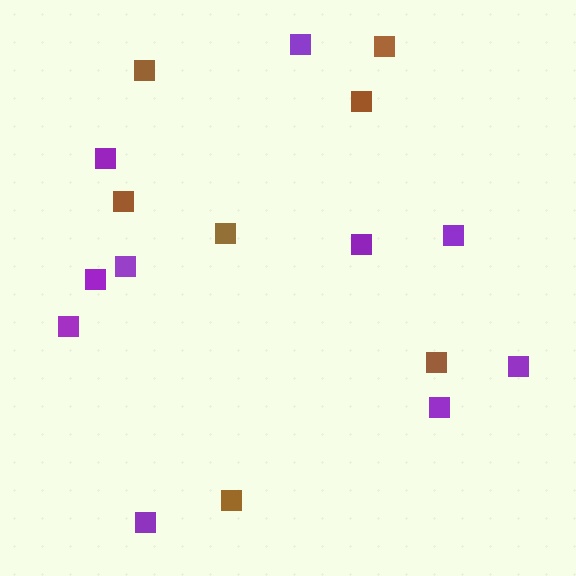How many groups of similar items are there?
There are 2 groups: one group of purple squares (10) and one group of brown squares (7).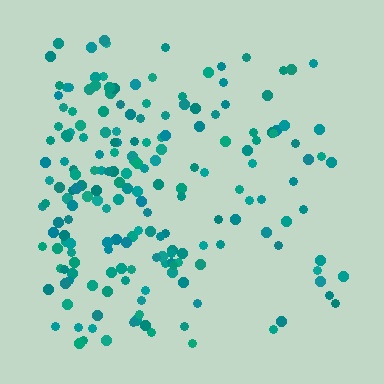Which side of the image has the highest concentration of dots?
The left.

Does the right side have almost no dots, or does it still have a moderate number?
Still a moderate number, just noticeably fewer than the left.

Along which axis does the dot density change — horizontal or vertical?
Horizontal.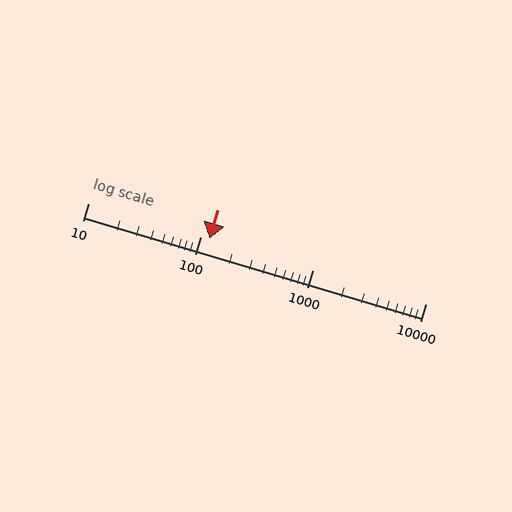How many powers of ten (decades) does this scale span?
The scale spans 3 decades, from 10 to 10000.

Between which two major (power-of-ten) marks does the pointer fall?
The pointer is between 100 and 1000.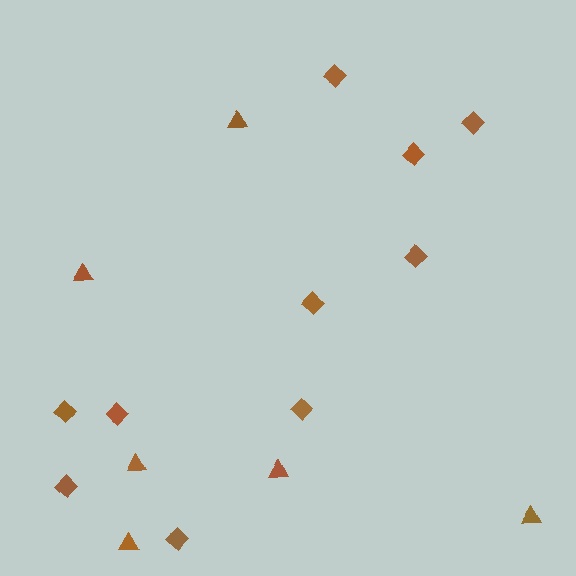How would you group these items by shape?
There are 2 groups: one group of diamonds (10) and one group of triangles (6).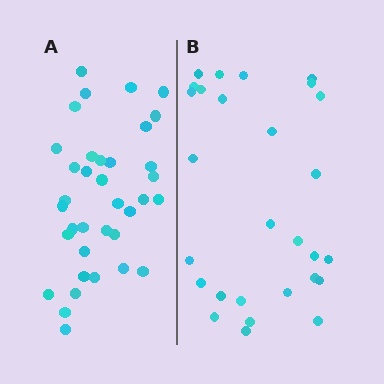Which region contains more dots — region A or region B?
Region A (the left region) has more dots.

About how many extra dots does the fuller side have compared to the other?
Region A has roughly 8 or so more dots than region B.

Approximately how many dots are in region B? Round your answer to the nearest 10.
About 30 dots. (The exact count is 28, which rounds to 30.)